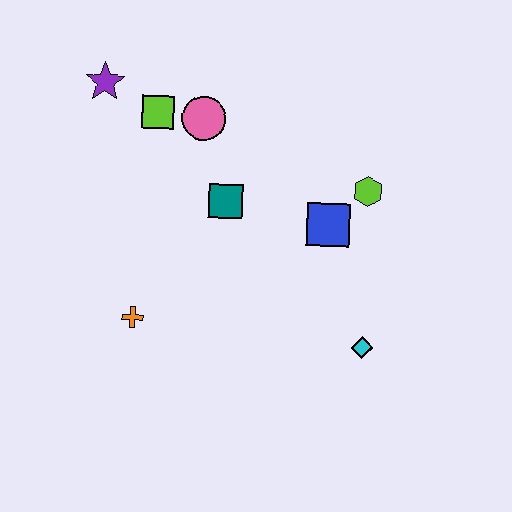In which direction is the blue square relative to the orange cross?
The blue square is to the right of the orange cross.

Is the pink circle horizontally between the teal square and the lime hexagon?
No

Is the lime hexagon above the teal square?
Yes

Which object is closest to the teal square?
The pink circle is closest to the teal square.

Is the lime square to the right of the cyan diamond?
No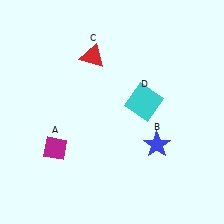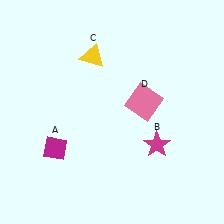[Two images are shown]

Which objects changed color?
B changed from blue to magenta. C changed from red to yellow. D changed from cyan to pink.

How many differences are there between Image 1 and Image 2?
There are 3 differences between the two images.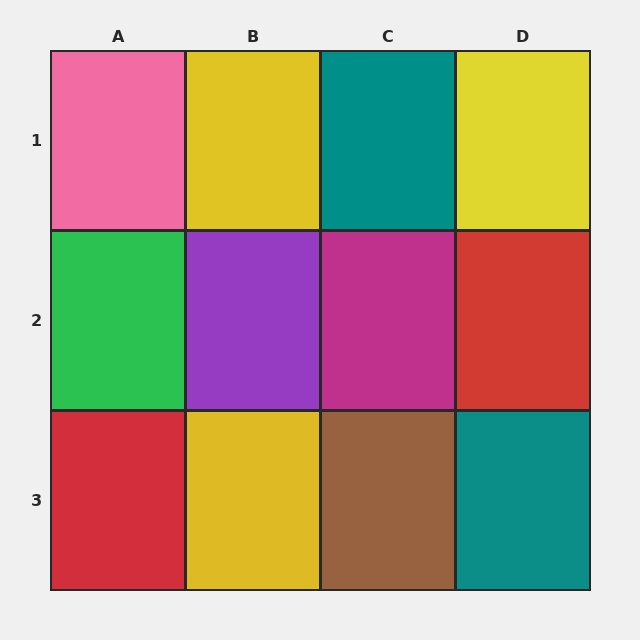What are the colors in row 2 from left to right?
Green, purple, magenta, red.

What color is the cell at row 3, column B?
Yellow.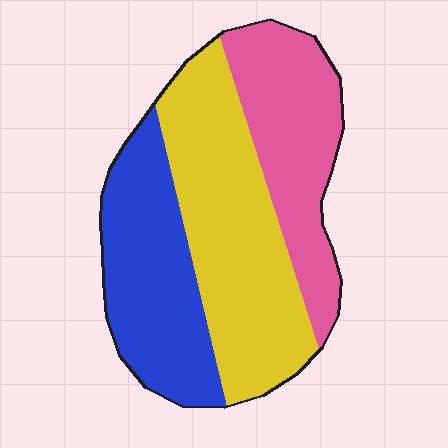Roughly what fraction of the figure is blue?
Blue covers 30% of the figure.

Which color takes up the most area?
Yellow, at roughly 40%.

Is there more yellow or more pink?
Yellow.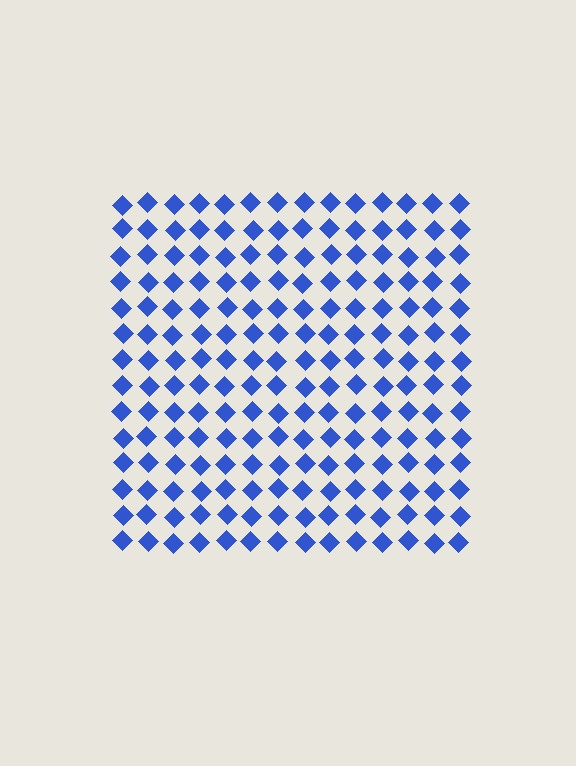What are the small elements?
The small elements are diamonds.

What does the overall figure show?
The overall figure shows a square.